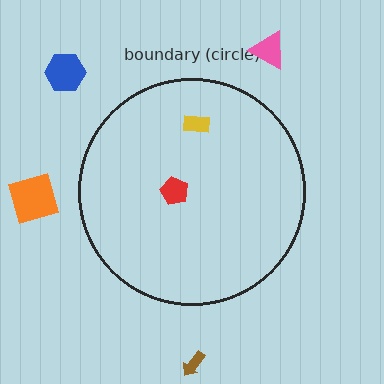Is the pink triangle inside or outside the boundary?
Outside.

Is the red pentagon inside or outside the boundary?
Inside.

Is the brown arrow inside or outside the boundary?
Outside.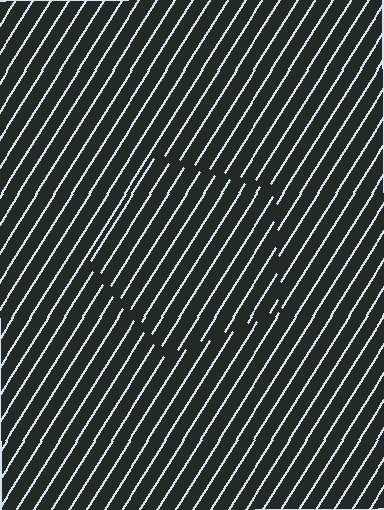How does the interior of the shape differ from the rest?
The interior of the shape contains the same grating, shifted by half a period — the contour is defined by the phase discontinuity where line-ends from the inner and outer gratings abut.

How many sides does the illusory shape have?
5 sides — the line-ends trace a pentagon.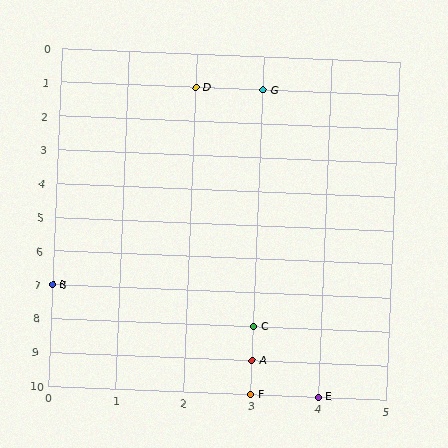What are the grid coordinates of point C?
Point C is at grid coordinates (3, 8).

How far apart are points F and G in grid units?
Points F and G are 9 rows apart.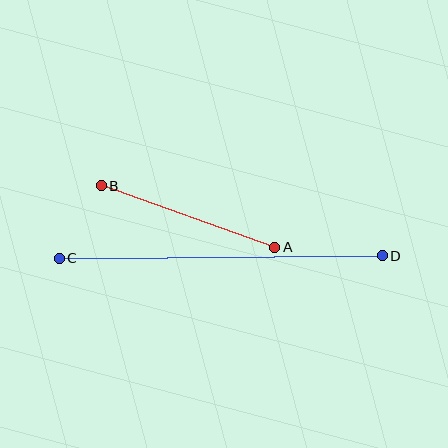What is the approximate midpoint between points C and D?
The midpoint is at approximately (221, 257) pixels.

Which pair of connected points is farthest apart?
Points C and D are farthest apart.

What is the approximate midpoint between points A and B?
The midpoint is at approximately (188, 216) pixels.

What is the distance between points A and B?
The distance is approximately 184 pixels.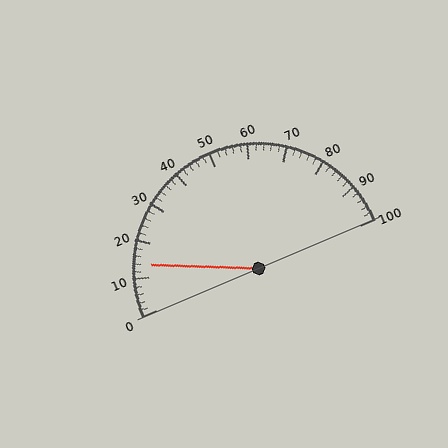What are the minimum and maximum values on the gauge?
The gauge ranges from 0 to 100.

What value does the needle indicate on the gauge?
The needle indicates approximately 14.